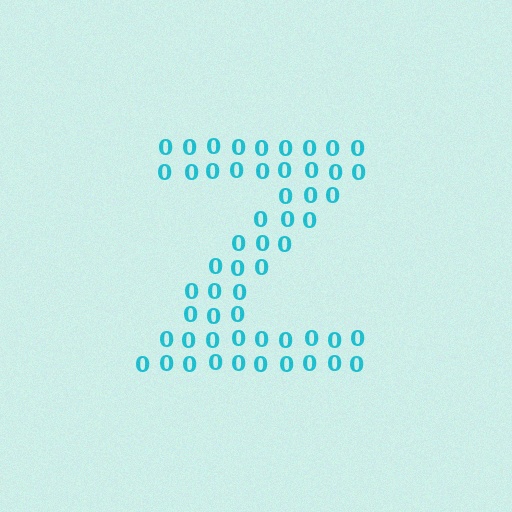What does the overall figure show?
The overall figure shows the letter Z.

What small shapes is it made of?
It is made of small digit 0's.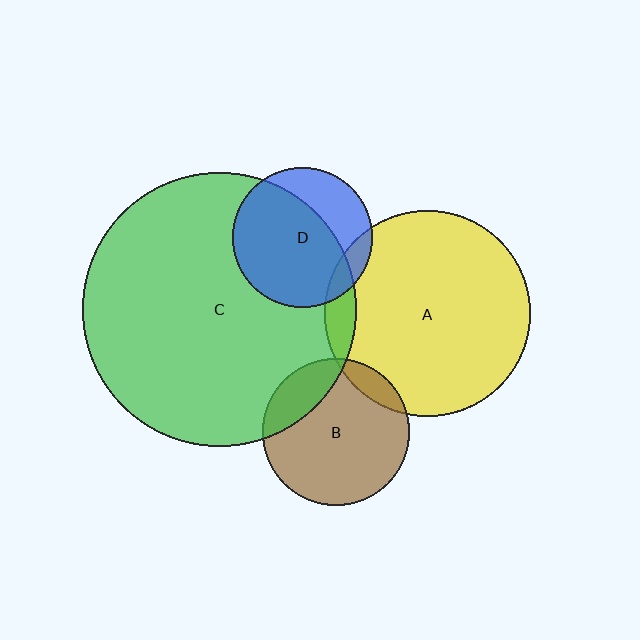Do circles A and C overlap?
Yes.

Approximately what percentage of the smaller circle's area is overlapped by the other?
Approximately 10%.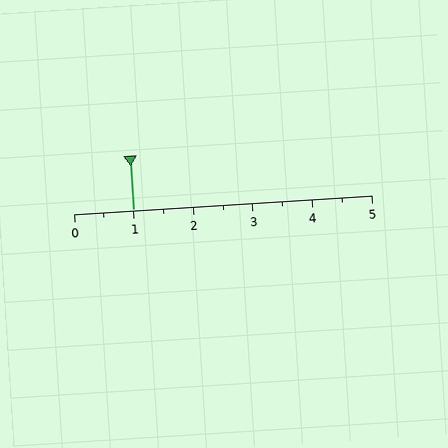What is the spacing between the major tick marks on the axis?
The major ticks are spaced 1 apart.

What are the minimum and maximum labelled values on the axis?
The axis runs from 0 to 5.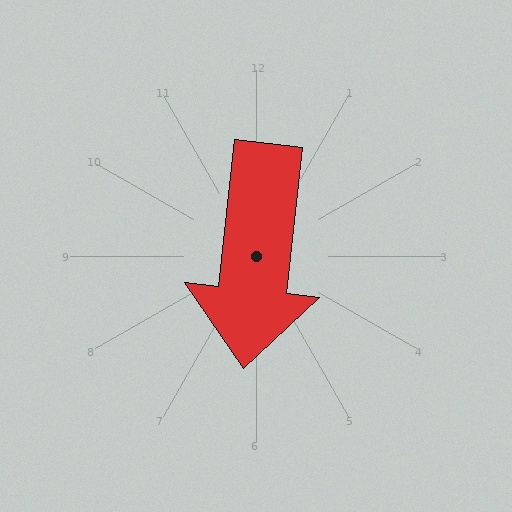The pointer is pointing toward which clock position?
Roughly 6 o'clock.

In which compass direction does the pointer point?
South.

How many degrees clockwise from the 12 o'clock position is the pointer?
Approximately 186 degrees.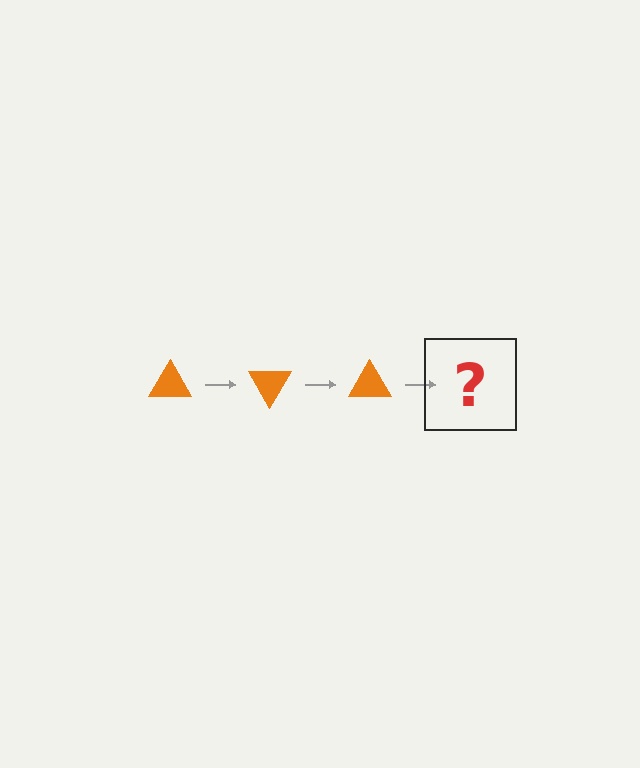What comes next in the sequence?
The next element should be an orange triangle rotated 180 degrees.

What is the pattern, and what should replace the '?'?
The pattern is that the triangle rotates 60 degrees each step. The '?' should be an orange triangle rotated 180 degrees.